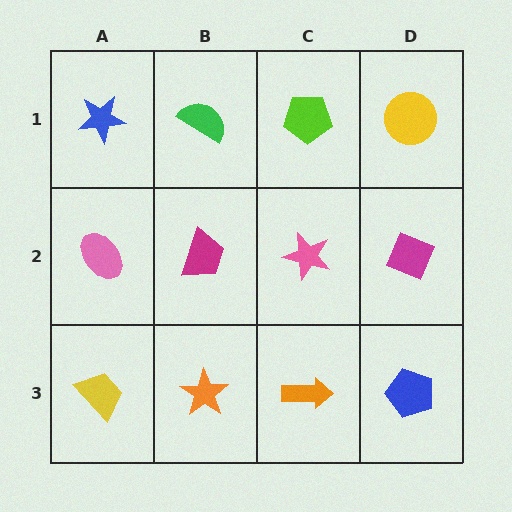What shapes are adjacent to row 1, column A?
A pink ellipse (row 2, column A), a green semicircle (row 1, column B).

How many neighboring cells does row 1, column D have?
2.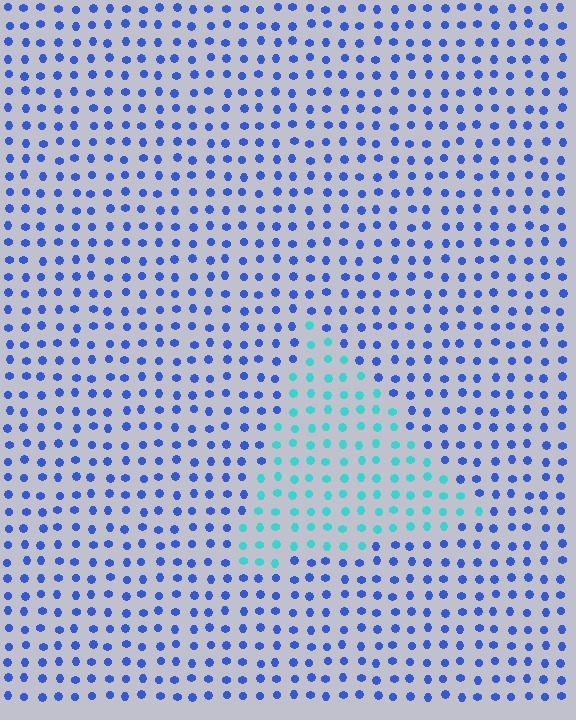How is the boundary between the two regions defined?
The boundary is defined purely by a slight shift in hue (about 49 degrees). Spacing, size, and orientation are identical on both sides.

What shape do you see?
I see a triangle.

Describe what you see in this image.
The image is filled with small blue elements in a uniform arrangement. A triangle-shaped region is visible where the elements are tinted to a slightly different hue, forming a subtle color boundary.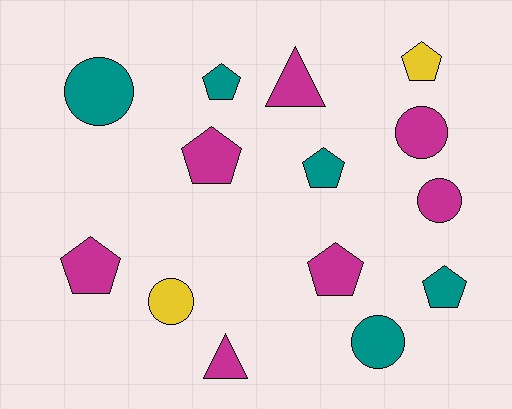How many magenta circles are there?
There are 2 magenta circles.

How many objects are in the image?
There are 14 objects.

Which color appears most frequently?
Magenta, with 7 objects.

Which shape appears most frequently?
Pentagon, with 7 objects.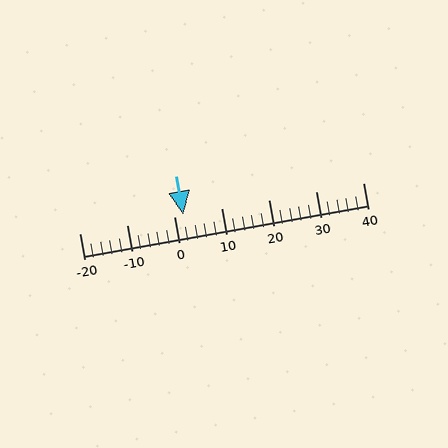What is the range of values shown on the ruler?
The ruler shows values from -20 to 40.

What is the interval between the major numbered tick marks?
The major tick marks are spaced 10 units apart.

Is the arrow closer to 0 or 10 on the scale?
The arrow is closer to 0.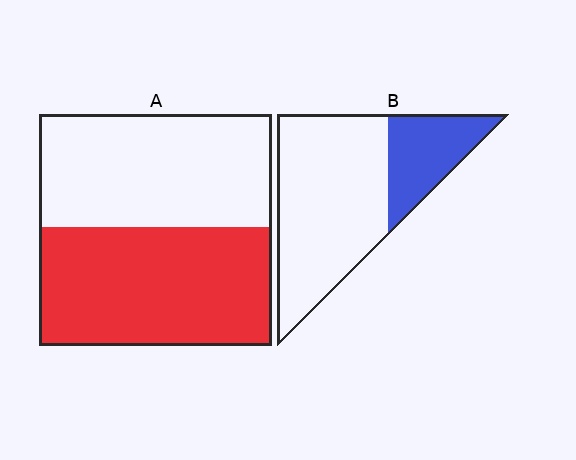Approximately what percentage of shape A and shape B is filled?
A is approximately 50% and B is approximately 25%.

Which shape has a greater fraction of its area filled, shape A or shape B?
Shape A.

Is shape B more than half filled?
No.